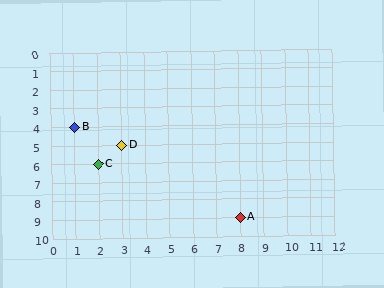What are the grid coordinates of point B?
Point B is at grid coordinates (1, 4).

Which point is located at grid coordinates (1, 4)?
Point B is at (1, 4).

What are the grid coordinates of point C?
Point C is at grid coordinates (2, 6).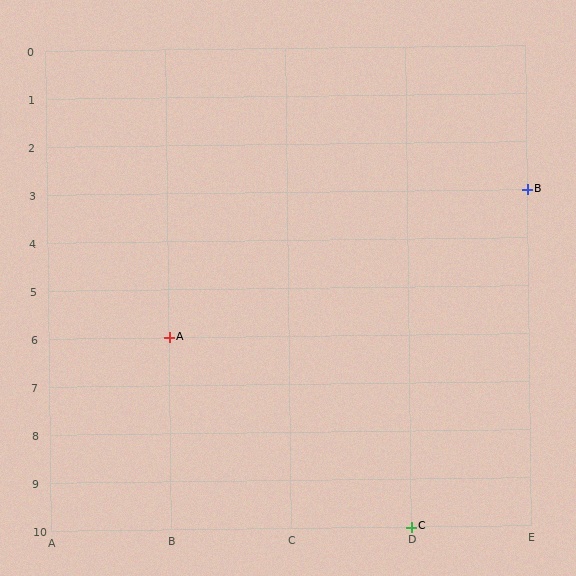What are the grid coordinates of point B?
Point B is at grid coordinates (E, 3).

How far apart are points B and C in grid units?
Points B and C are 1 column and 7 rows apart (about 7.1 grid units diagonally).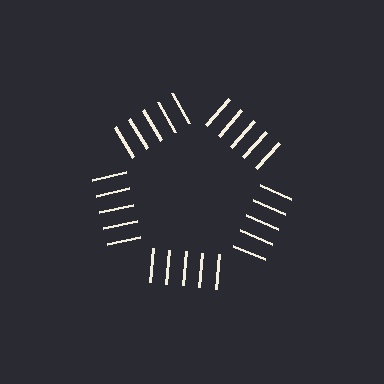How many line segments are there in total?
25 — 5 along each of the 5 edges.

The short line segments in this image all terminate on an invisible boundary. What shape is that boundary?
An illusory pentagon — the line segments terminate on its edges but no continuous stroke is drawn.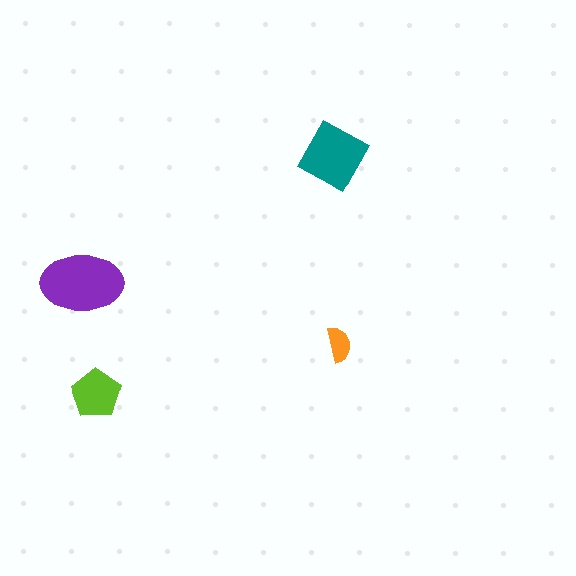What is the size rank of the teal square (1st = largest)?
2nd.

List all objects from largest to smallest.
The purple ellipse, the teal square, the lime pentagon, the orange semicircle.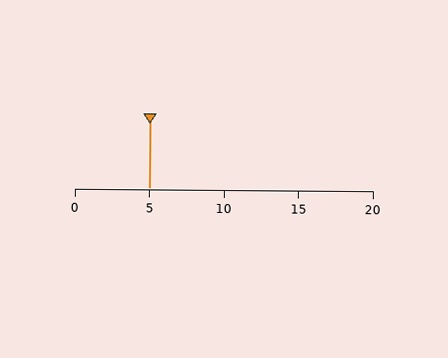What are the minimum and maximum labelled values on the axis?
The axis runs from 0 to 20.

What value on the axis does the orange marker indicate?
The marker indicates approximately 5.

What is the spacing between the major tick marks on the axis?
The major ticks are spaced 5 apart.